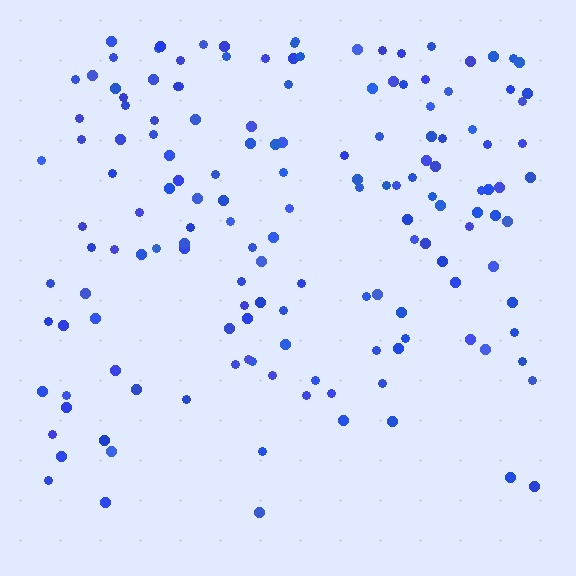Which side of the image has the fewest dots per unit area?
The bottom.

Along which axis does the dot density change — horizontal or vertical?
Vertical.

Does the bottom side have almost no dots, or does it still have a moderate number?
Still a moderate number, just noticeably fewer than the top.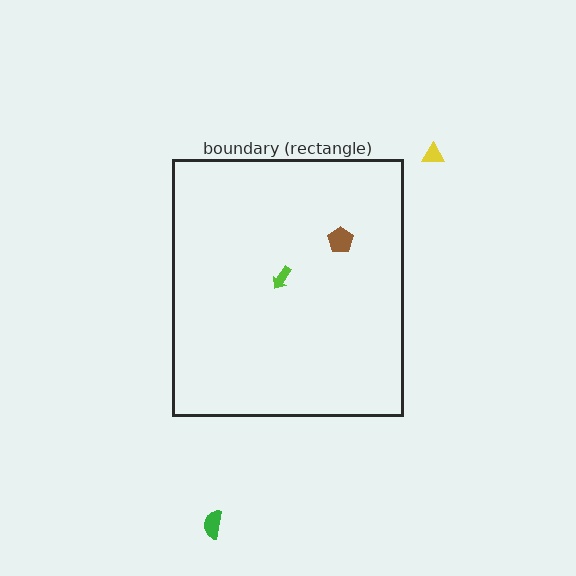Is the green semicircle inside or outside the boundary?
Outside.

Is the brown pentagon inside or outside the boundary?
Inside.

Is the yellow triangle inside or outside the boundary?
Outside.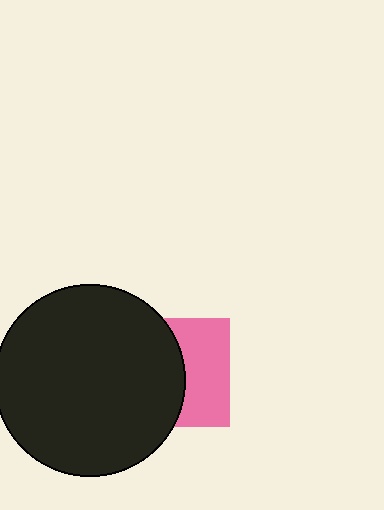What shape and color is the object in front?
The object in front is a black circle.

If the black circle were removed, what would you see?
You would see the complete pink square.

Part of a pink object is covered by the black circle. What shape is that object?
It is a square.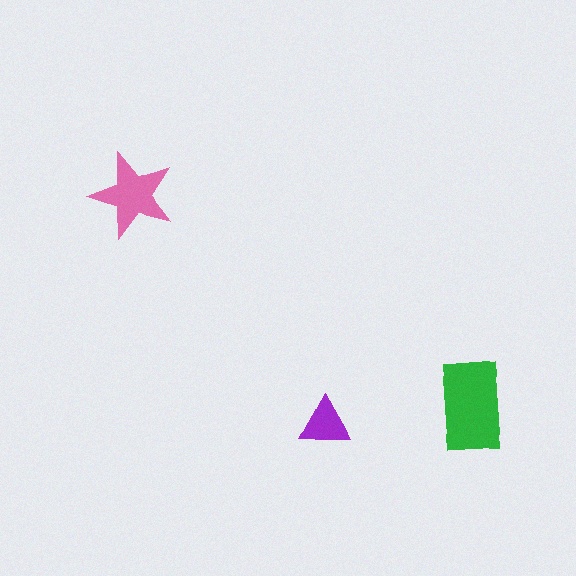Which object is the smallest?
The purple triangle.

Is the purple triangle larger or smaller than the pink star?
Smaller.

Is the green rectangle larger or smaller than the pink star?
Larger.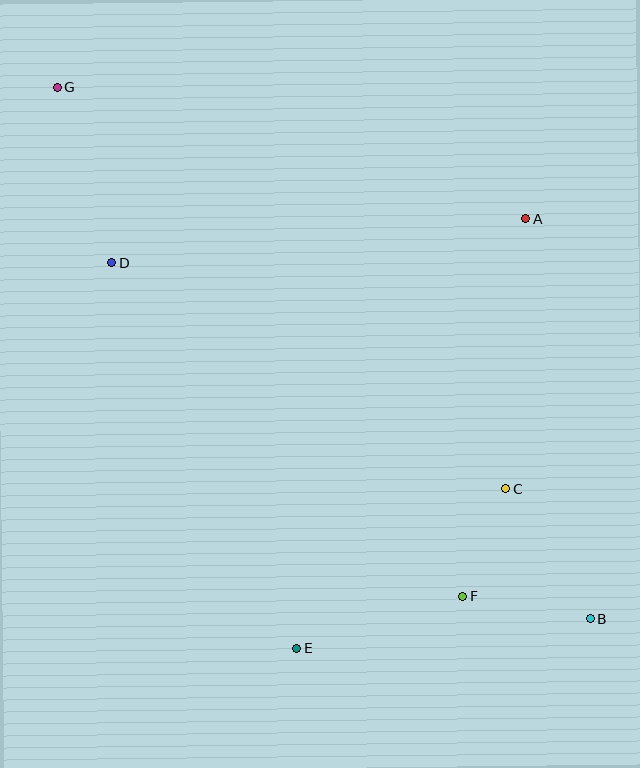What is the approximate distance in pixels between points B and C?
The distance between B and C is approximately 155 pixels.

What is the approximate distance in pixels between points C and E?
The distance between C and E is approximately 263 pixels.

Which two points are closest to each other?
Points C and F are closest to each other.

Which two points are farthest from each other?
Points B and G are farthest from each other.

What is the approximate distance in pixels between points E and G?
The distance between E and G is approximately 611 pixels.